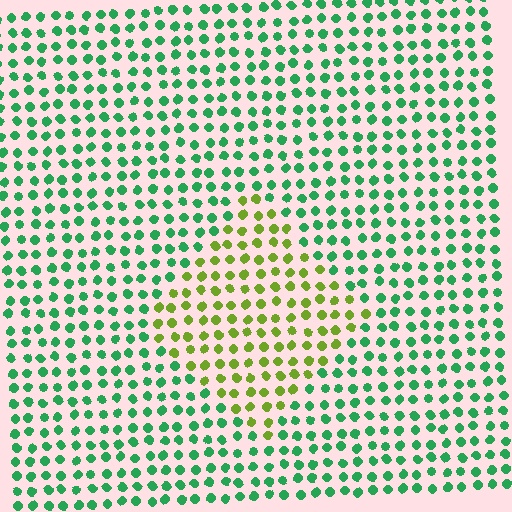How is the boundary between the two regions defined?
The boundary is defined purely by a slight shift in hue (about 56 degrees). Spacing, size, and orientation are identical on both sides.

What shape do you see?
I see a diamond.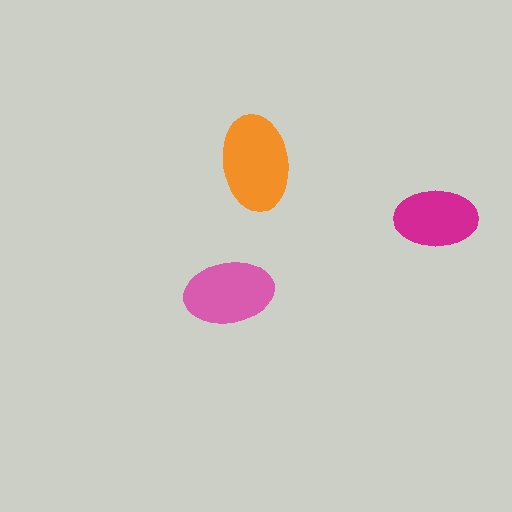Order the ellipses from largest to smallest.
the orange one, the pink one, the magenta one.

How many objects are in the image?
There are 3 objects in the image.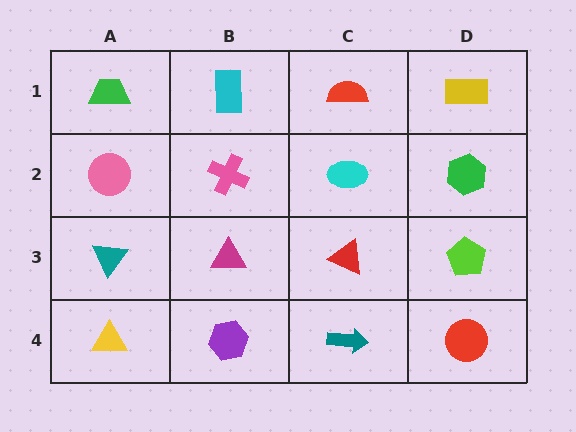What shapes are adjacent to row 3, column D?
A green hexagon (row 2, column D), a red circle (row 4, column D), a red triangle (row 3, column C).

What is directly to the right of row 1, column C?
A yellow rectangle.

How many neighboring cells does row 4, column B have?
3.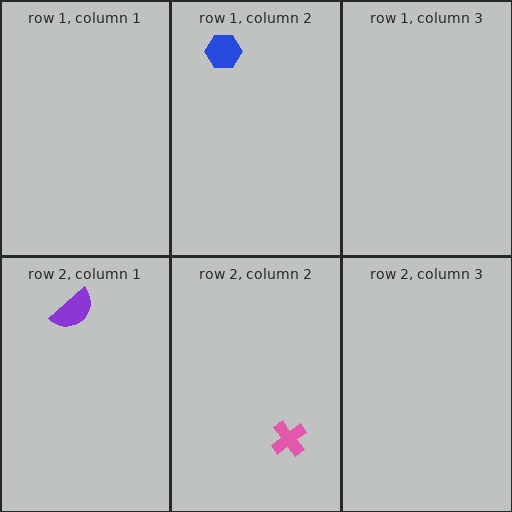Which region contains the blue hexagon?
The row 1, column 2 region.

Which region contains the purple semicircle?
The row 2, column 1 region.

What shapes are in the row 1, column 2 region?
The blue hexagon.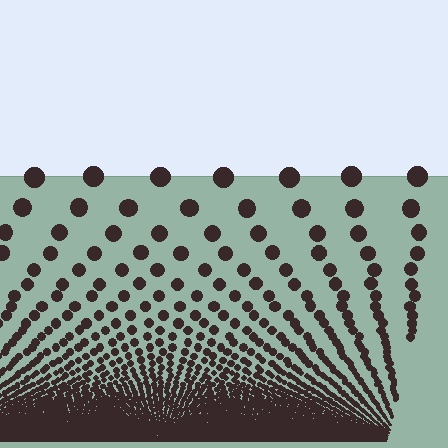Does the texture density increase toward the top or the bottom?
Density increases toward the bottom.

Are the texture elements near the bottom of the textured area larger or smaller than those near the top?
Smaller. The gradient is inverted — elements near the bottom are smaller and denser.